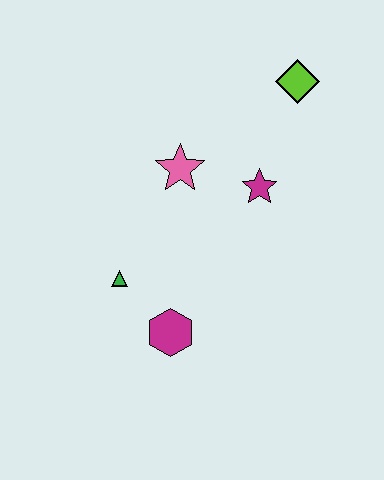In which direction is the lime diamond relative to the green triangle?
The lime diamond is above the green triangle.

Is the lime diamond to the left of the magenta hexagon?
No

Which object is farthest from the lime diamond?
The magenta hexagon is farthest from the lime diamond.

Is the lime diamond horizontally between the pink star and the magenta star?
No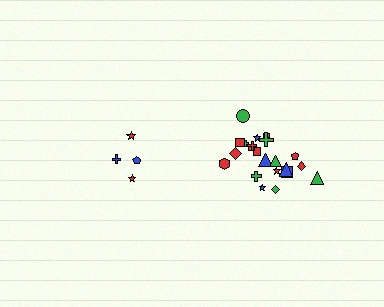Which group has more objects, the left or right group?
The right group.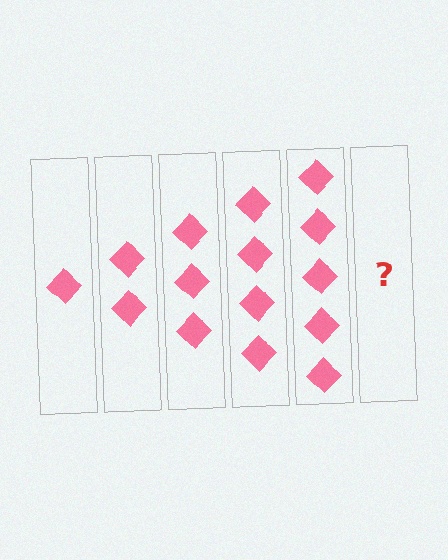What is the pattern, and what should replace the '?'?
The pattern is that each step adds one more diamond. The '?' should be 6 diamonds.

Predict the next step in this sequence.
The next step is 6 diamonds.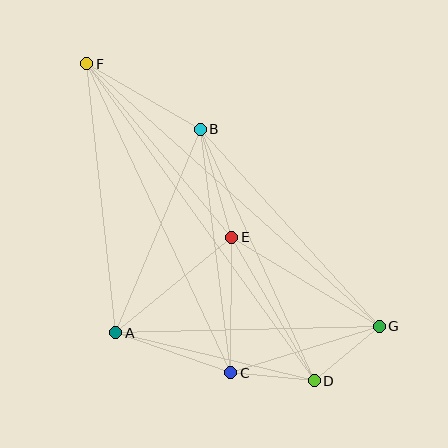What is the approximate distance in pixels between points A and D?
The distance between A and D is approximately 204 pixels.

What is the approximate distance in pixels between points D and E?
The distance between D and E is approximately 165 pixels.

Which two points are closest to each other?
Points C and D are closest to each other.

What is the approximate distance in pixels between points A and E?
The distance between A and E is approximately 150 pixels.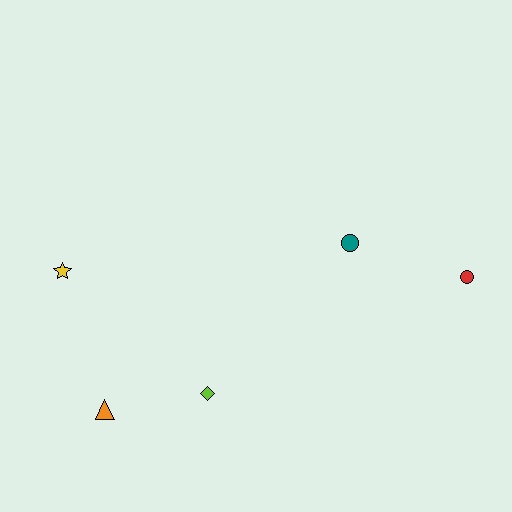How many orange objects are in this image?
There is 1 orange object.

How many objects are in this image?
There are 5 objects.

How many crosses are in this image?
There are no crosses.